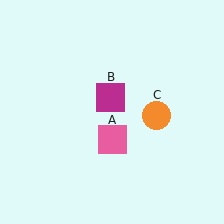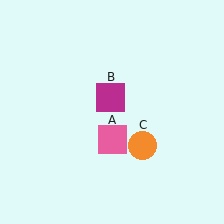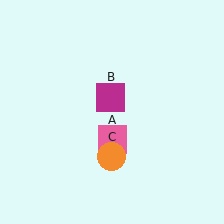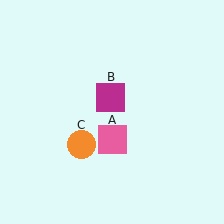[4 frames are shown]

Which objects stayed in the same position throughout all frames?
Pink square (object A) and magenta square (object B) remained stationary.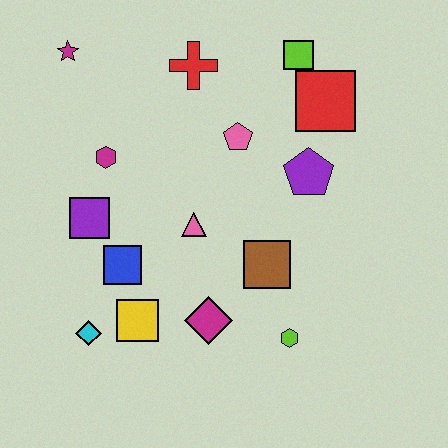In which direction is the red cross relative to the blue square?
The red cross is above the blue square.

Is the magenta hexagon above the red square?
No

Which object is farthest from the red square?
The cyan diamond is farthest from the red square.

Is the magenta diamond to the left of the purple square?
No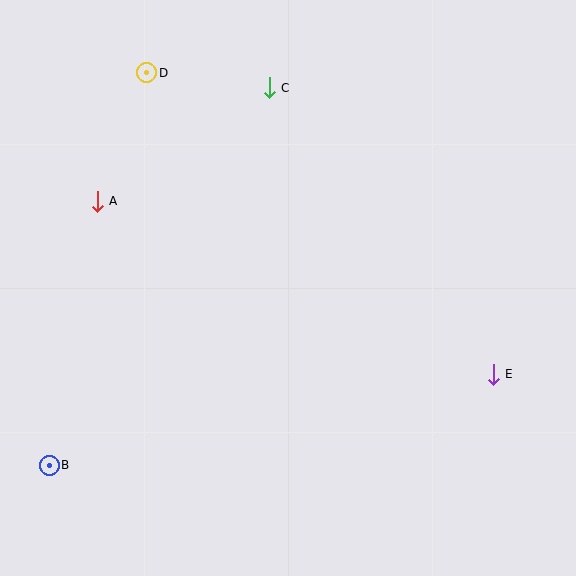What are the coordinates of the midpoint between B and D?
The midpoint between B and D is at (98, 269).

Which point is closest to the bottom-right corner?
Point E is closest to the bottom-right corner.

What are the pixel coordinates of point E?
Point E is at (493, 374).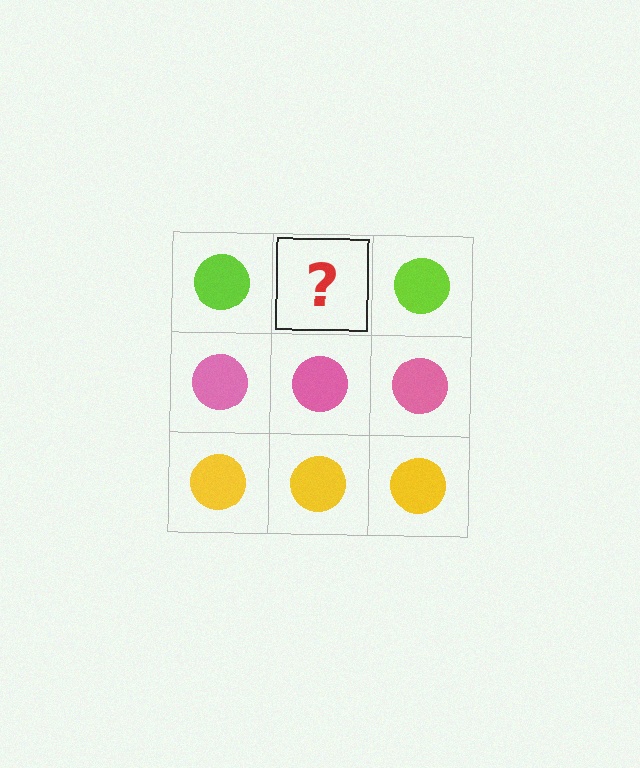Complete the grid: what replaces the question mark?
The question mark should be replaced with a lime circle.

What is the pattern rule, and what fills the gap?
The rule is that each row has a consistent color. The gap should be filled with a lime circle.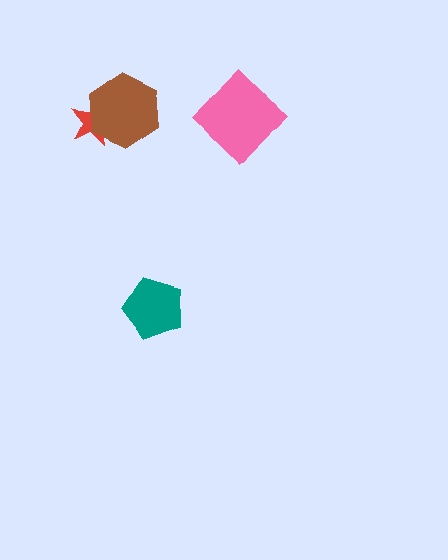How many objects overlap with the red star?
1 object overlaps with the red star.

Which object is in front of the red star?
The brown hexagon is in front of the red star.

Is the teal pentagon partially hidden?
No, no other shape covers it.